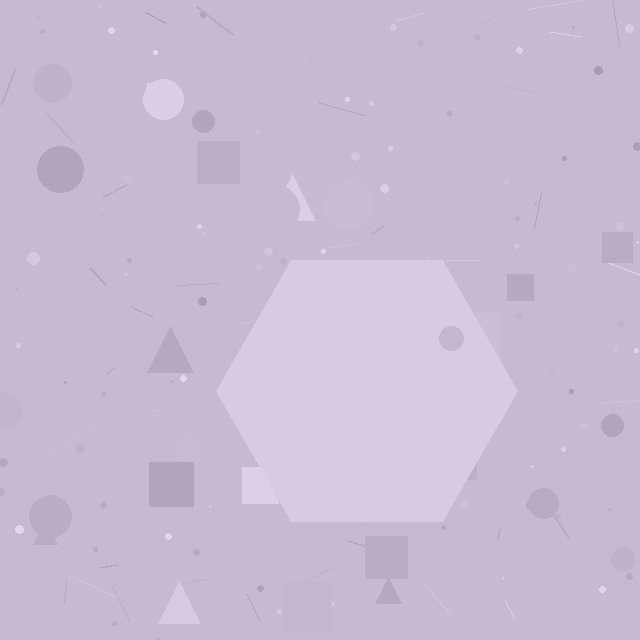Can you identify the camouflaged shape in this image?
The camouflaged shape is a hexagon.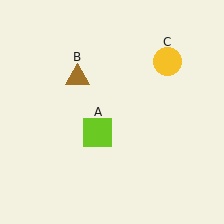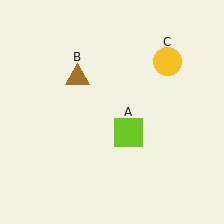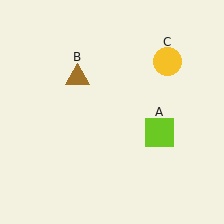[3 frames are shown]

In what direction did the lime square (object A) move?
The lime square (object A) moved right.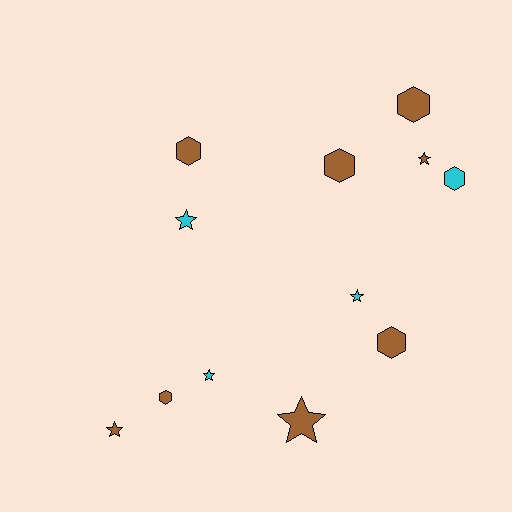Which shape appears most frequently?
Star, with 6 objects.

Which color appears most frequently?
Brown, with 8 objects.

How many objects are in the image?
There are 12 objects.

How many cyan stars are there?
There are 3 cyan stars.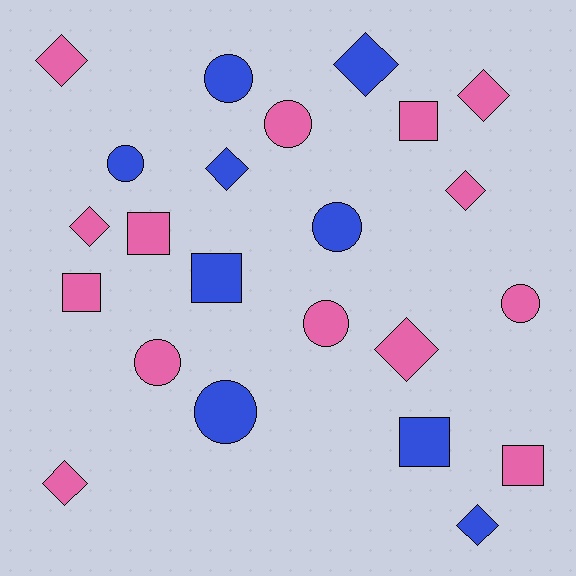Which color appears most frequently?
Pink, with 14 objects.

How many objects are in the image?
There are 23 objects.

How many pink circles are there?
There are 4 pink circles.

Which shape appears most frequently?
Diamond, with 9 objects.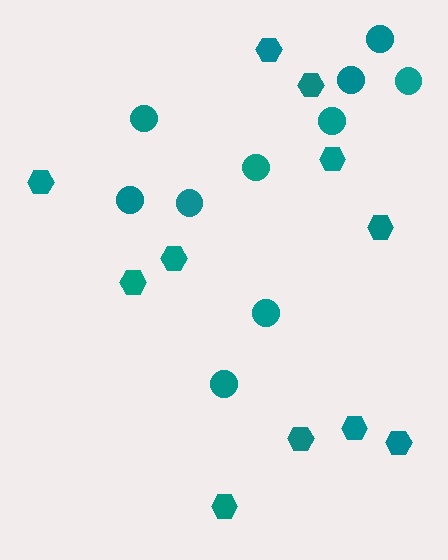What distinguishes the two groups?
There are 2 groups: one group of circles (10) and one group of hexagons (11).